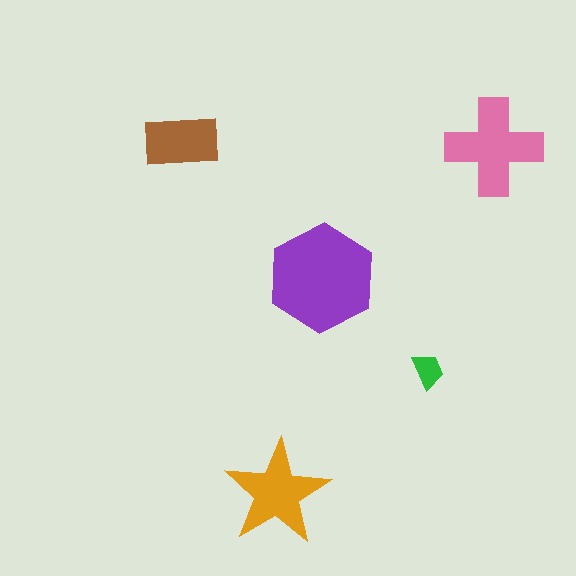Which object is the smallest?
The green trapezoid.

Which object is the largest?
The purple hexagon.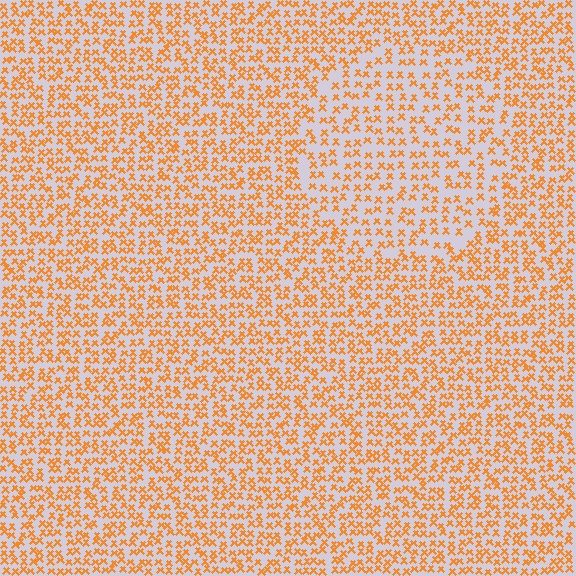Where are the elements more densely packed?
The elements are more densely packed outside the circle boundary.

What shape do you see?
I see a circle.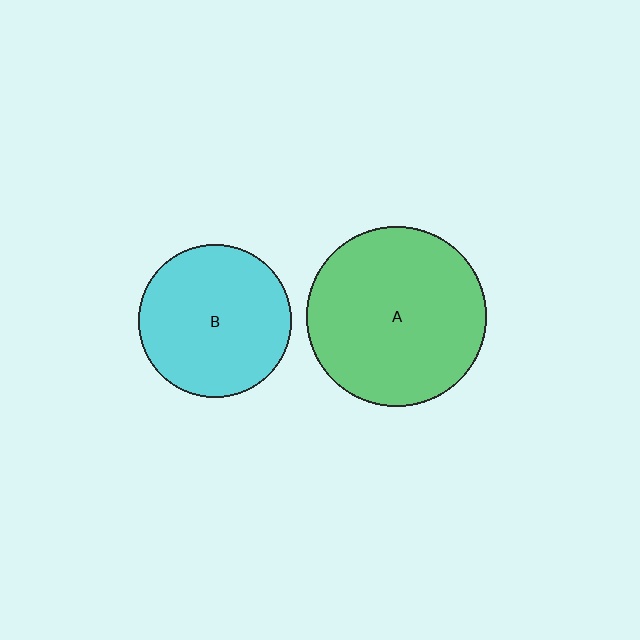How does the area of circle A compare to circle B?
Approximately 1.4 times.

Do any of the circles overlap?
No, none of the circles overlap.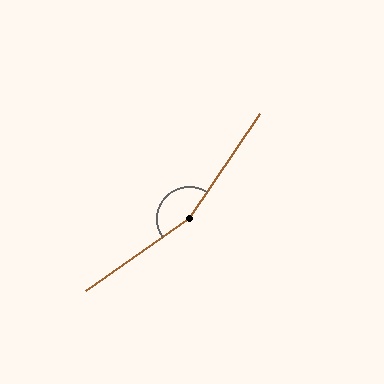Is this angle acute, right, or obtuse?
It is obtuse.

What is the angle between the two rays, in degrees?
Approximately 159 degrees.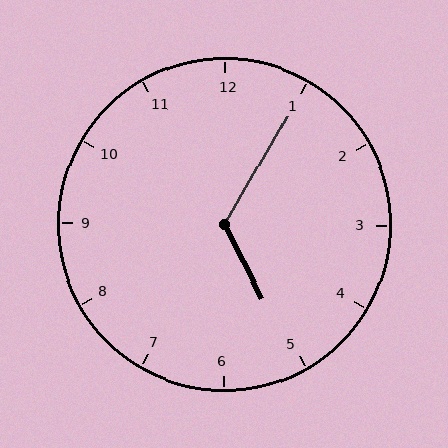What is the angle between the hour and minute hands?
Approximately 122 degrees.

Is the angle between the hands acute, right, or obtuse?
It is obtuse.